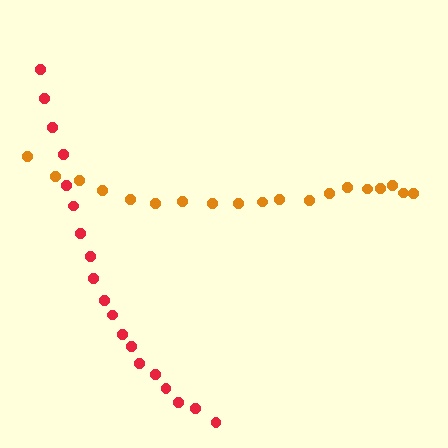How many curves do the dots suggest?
There are 2 distinct paths.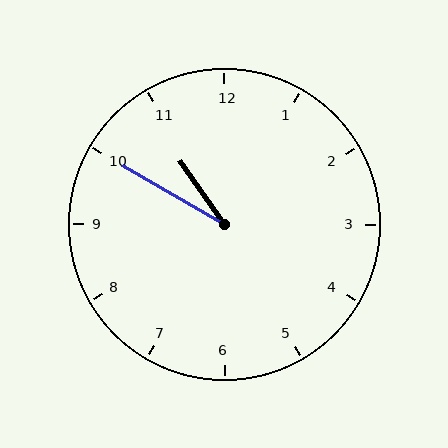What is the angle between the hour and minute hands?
Approximately 25 degrees.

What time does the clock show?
10:50.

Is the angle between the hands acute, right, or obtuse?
It is acute.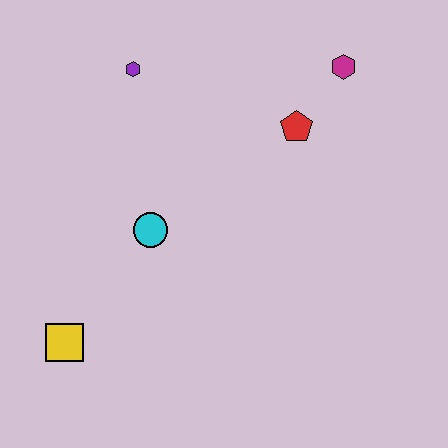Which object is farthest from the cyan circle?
The magenta hexagon is farthest from the cyan circle.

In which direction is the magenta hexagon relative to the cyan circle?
The magenta hexagon is to the right of the cyan circle.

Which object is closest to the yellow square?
The cyan circle is closest to the yellow square.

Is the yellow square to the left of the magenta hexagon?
Yes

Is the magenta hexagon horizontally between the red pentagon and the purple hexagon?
No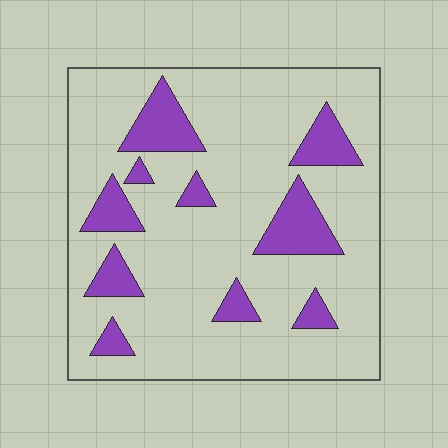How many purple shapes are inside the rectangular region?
10.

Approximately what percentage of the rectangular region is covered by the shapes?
Approximately 20%.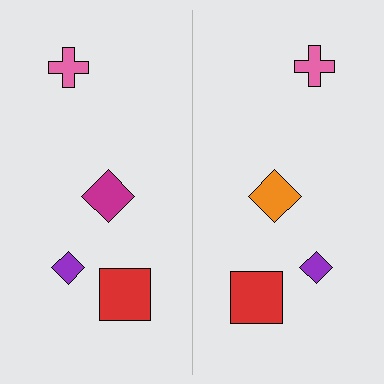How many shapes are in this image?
There are 8 shapes in this image.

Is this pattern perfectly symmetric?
No, the pattern is not perfectly symmetric. The orange diamond on the right side breaks the symmetry — its mirror counterpart is magenta.